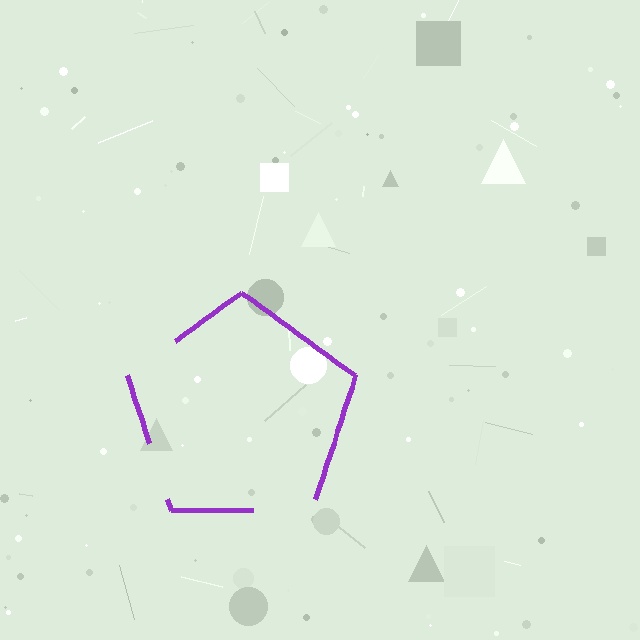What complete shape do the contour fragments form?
The contour fragments form a pentagon.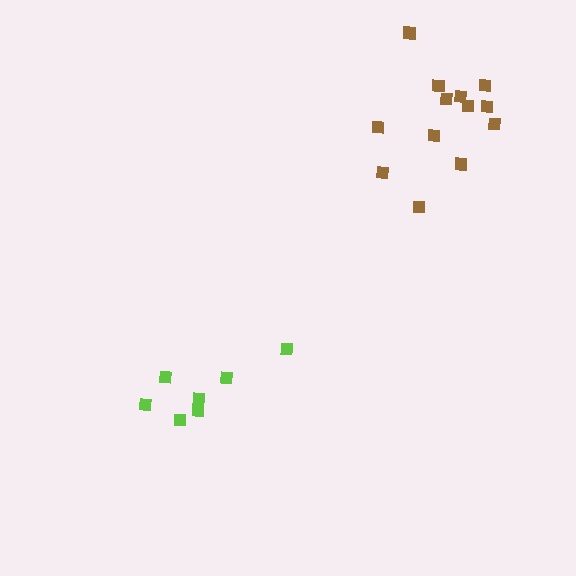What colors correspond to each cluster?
The clusters are colored: brown, lime.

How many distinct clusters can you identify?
There are 2 distinct clusters.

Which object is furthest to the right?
The brown cluster is rightmost.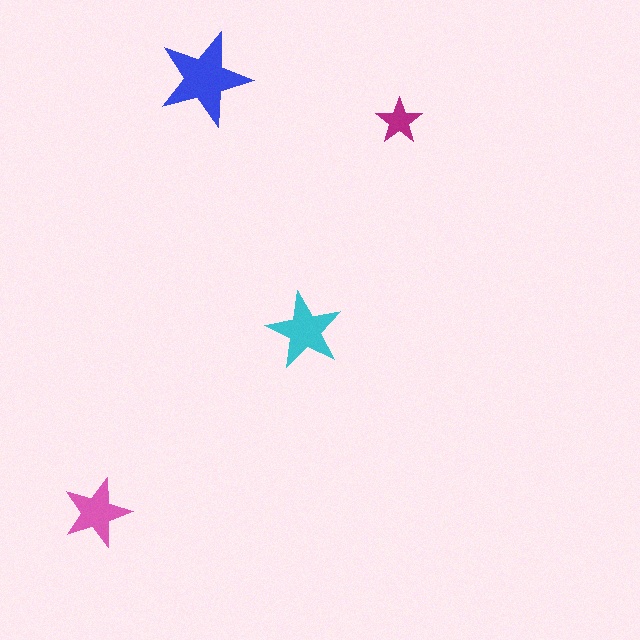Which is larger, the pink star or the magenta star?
The pink one.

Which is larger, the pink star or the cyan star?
The cyan one.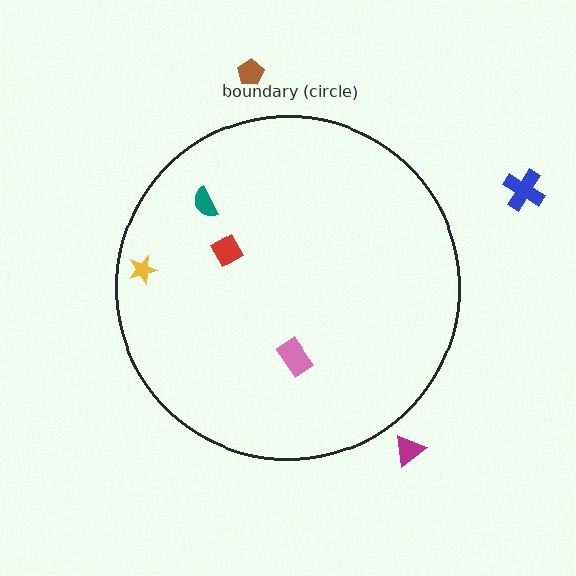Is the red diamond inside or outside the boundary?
Inside.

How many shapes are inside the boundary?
4 inside, 3 outside.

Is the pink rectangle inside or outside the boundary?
Inside.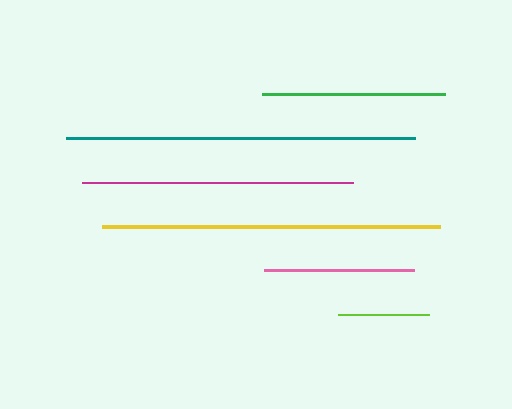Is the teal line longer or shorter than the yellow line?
The teal line is longer than the yellow line.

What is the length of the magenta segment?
The magenta segment is approximately 272 pixels long.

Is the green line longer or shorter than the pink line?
The green line is longer than the pink line.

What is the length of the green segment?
The green segment is approximately 183 pixels long.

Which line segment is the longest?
The teal line is the longest at approximately 349 pixels.